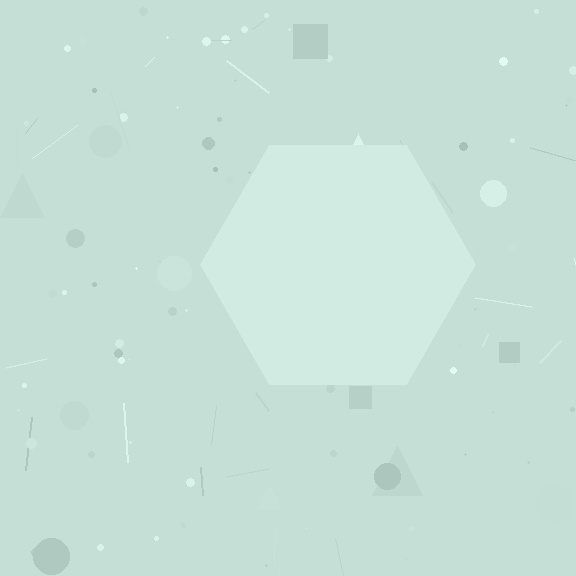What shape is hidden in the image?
A hexagon is hidden in the image.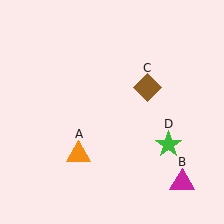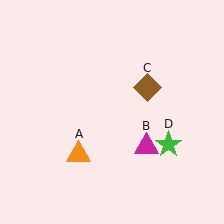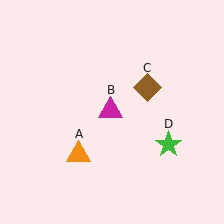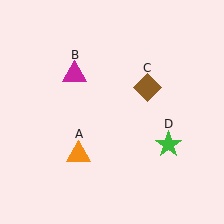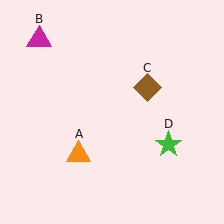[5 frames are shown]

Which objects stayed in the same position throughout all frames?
Orange triangle (object A) and brown diamond (object C) and green star (object D) remained stationary.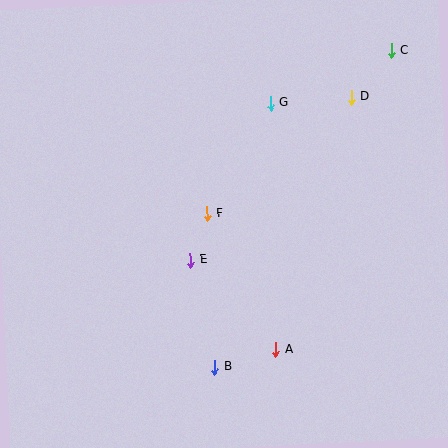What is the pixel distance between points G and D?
The distance between G and D is 81 pixels.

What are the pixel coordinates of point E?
Point E is at (190, 260).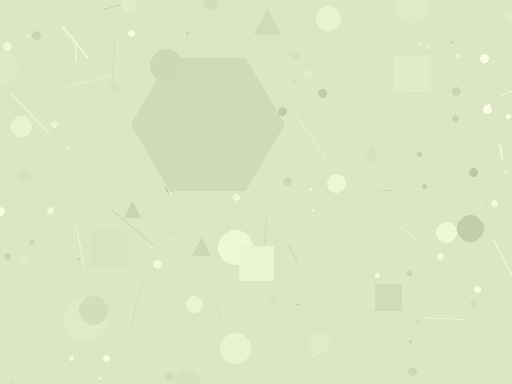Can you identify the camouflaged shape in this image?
The camouflaged shape is a hexagon.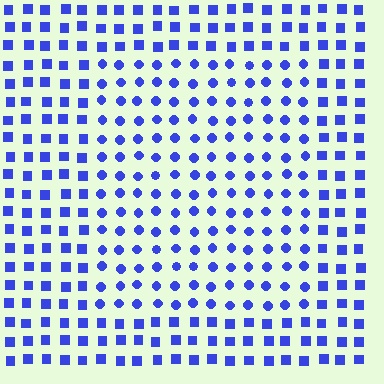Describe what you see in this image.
The image is filled with small blue elements arranged in a uniform grid. A rectangle-shaped region contains circles, while the surrounding area contains squares. The boundary is defined purely by the change in element shape.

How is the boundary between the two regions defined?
The boundary is defined by a change in element shape: circles inside vs. squares outside. All elements share the same color and spacing.